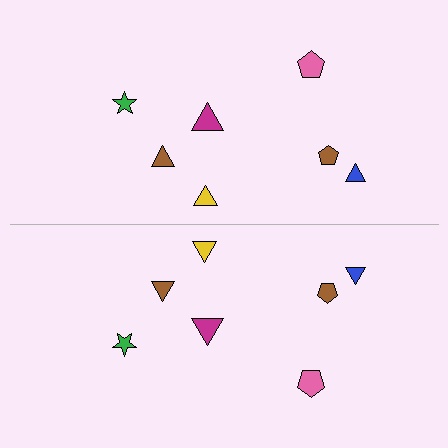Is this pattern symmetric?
Yes, this pattern has bilateral (reflection) symmetry.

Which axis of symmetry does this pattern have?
The pattern has a horizontal axis of symmetry running through the center of the image.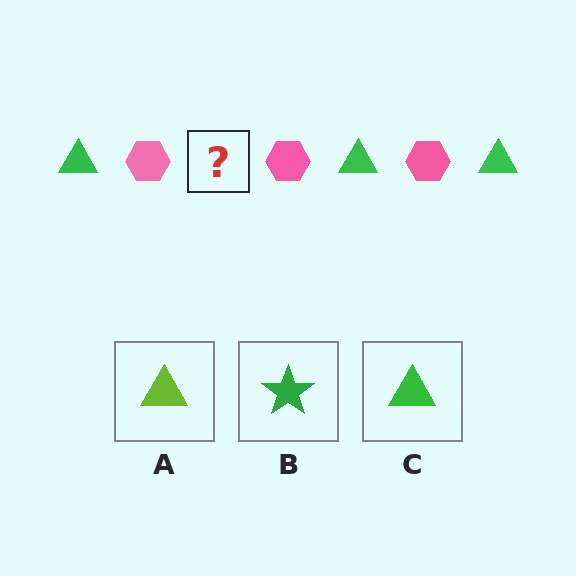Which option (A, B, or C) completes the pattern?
C.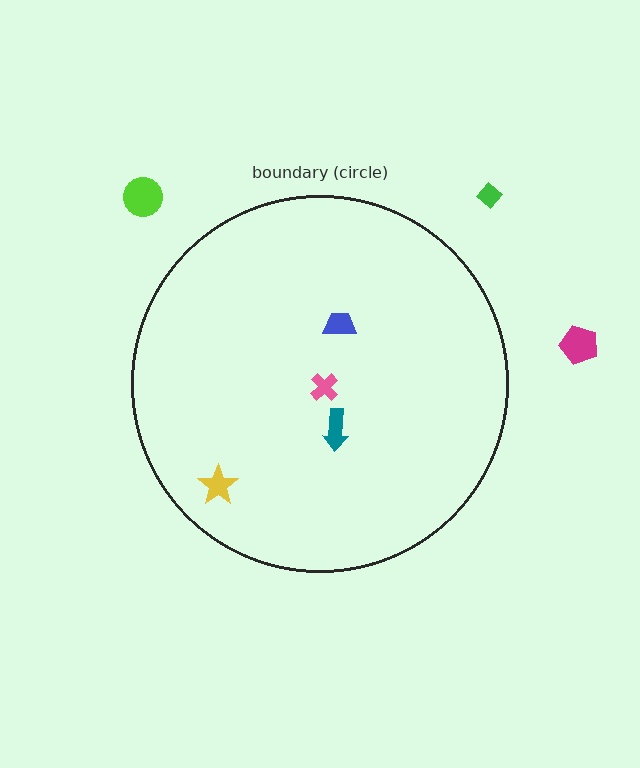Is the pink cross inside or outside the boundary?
Inside.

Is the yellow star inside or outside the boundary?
Inside.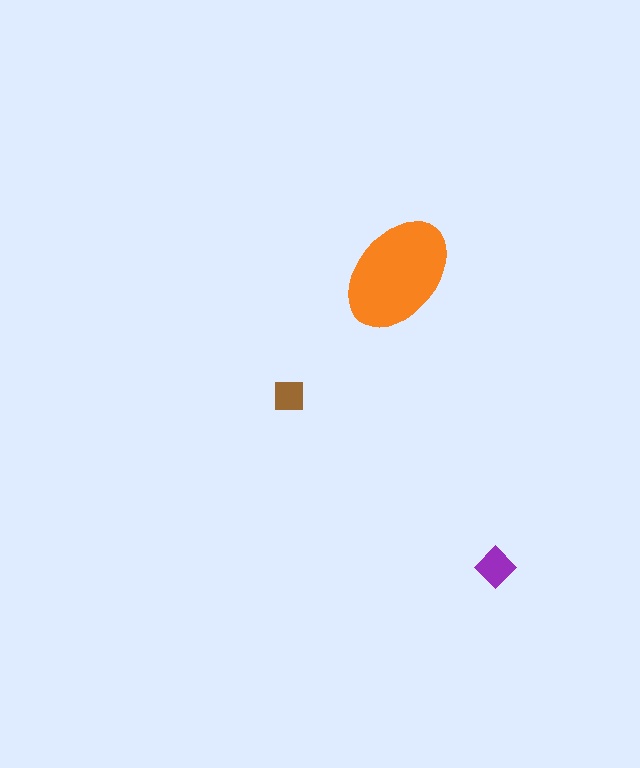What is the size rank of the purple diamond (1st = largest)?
2nd.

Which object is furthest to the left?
The brown square is leftmost.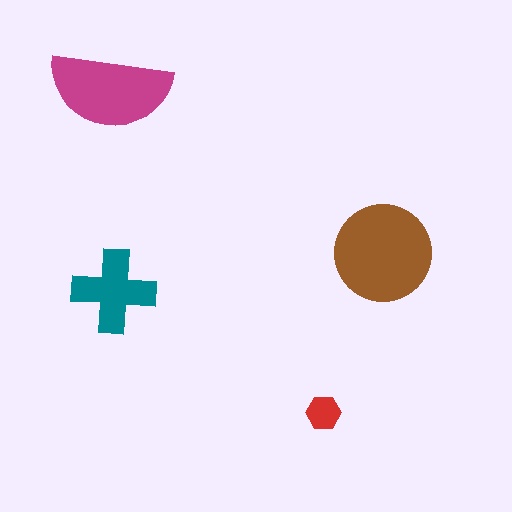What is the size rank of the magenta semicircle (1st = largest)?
2nd.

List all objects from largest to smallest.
The brown circle, the magenta semicircle, the teal cross, the red hexagon.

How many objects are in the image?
There are 4 objects in the image.